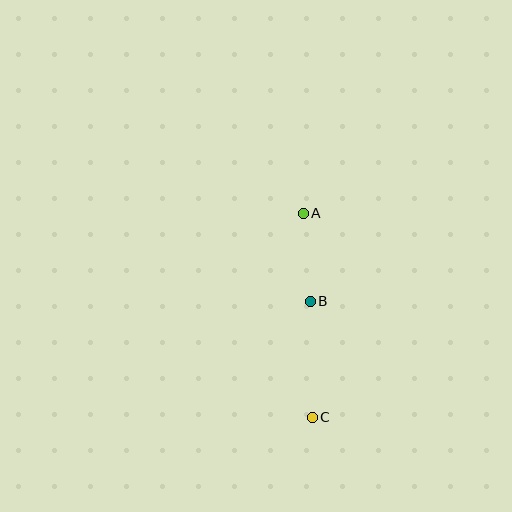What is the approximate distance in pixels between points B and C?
The distance between B and C is approximately 116 pixels.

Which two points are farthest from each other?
Points A and C are farthest from each other.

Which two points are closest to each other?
Points A and B are closest to each other.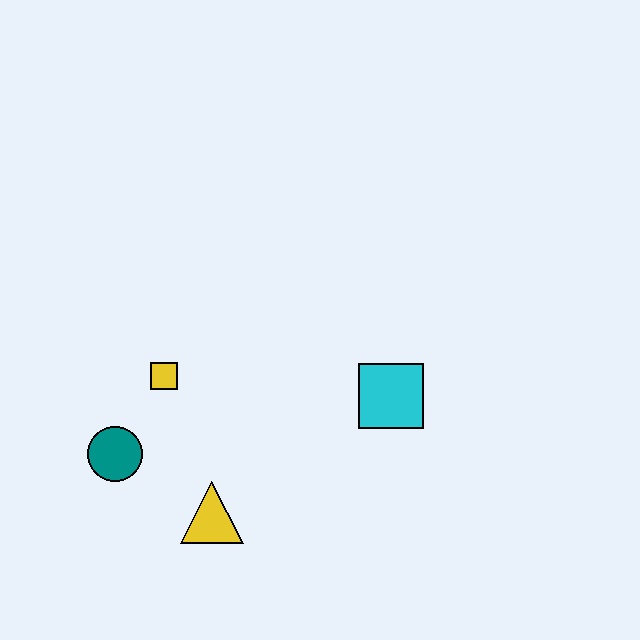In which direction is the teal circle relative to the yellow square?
The teal circle is below the yellow square.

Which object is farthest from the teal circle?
The cyan square is farthest from the teal circle.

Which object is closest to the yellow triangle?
The teal circle is closest to the yellow triangle.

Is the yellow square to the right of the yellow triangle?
No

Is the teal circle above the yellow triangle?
Yes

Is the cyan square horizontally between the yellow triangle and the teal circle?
No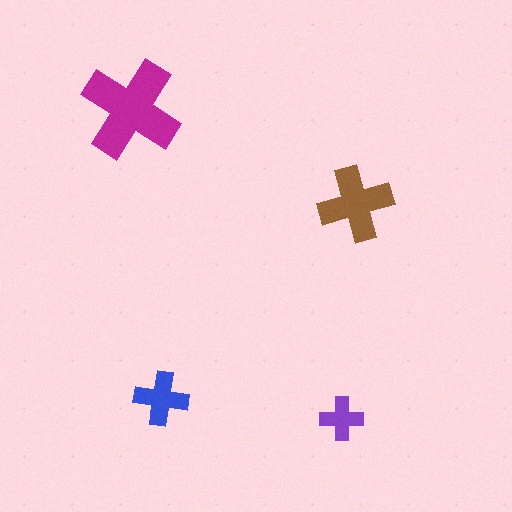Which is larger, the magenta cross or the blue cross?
The magenta one.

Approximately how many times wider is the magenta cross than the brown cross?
About 1.5 times wider.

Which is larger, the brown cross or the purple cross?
The brown one.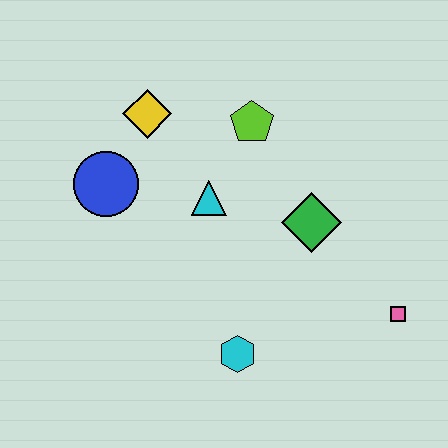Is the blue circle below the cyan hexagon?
No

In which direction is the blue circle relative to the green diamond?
The blue circle is to the left of the green diamond.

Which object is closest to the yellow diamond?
The blue circle is closest to the yellow diamond.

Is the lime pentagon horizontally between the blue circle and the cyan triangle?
No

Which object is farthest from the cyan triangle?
The pink square is farthest from the cyan triangle.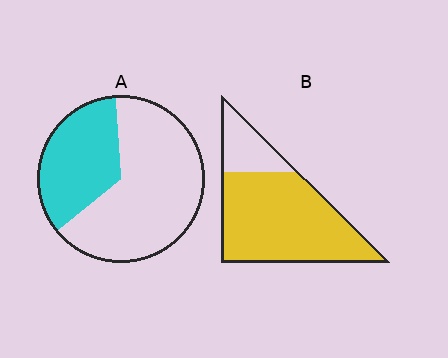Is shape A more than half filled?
No.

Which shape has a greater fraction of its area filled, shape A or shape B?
Shape B.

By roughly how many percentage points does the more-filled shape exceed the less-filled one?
By roughly 45 percentage points (B over A).